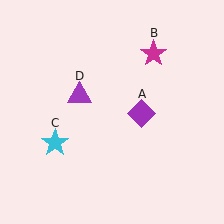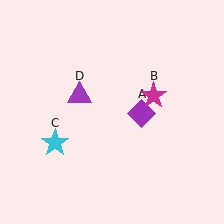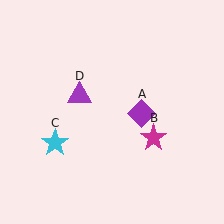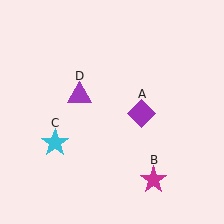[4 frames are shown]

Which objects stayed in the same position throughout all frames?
Purple diamond (object A) and cyan star (object C) and purple triangle (object D) remained stationary.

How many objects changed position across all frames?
1 object changed position: magenta star (object B).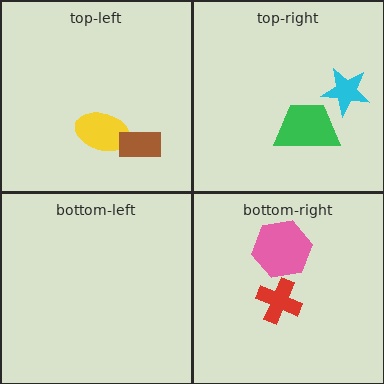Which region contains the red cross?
The bottom-right region.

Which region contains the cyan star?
The top-right region.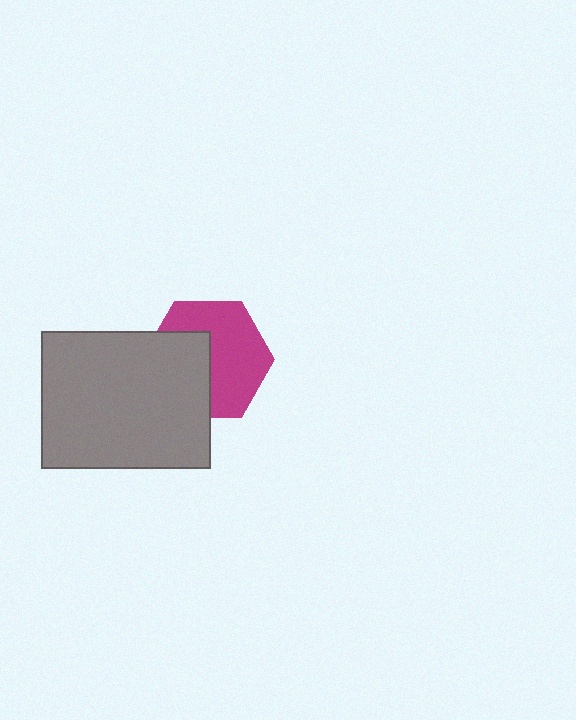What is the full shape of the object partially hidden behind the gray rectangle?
The partially hidden object is a magenta hexagon.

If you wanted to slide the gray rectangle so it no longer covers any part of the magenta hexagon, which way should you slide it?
Slide it left — that is the most direct way to separate the two shapes.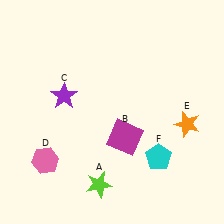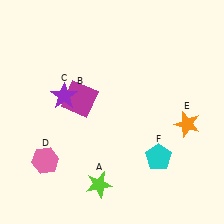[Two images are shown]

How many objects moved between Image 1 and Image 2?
1 object moved between the two images.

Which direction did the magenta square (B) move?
The magenta square (B) moved left.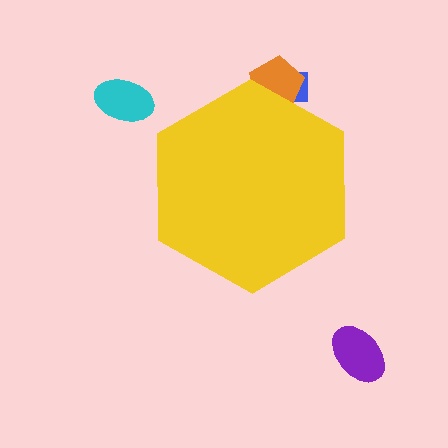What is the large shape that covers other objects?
A yellow hexagon.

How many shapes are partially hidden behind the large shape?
2 shapes are partially hidden.